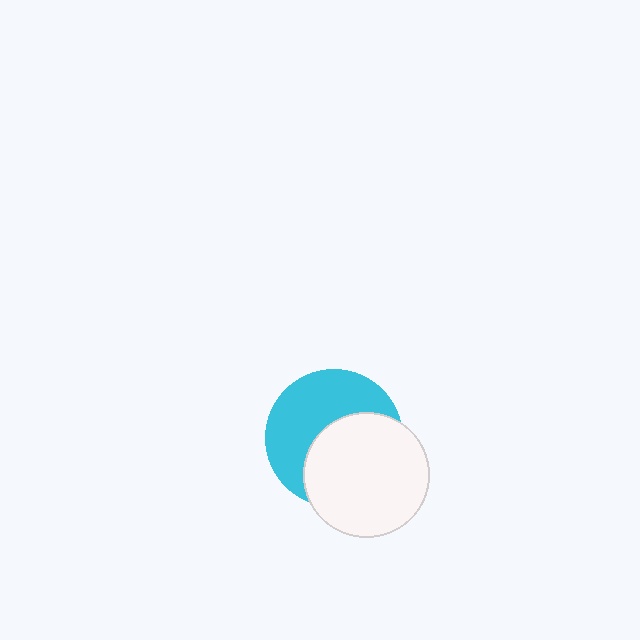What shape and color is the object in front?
The object in front is a white circle.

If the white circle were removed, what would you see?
You would see the complete cyan circle.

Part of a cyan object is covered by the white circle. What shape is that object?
It is a circle.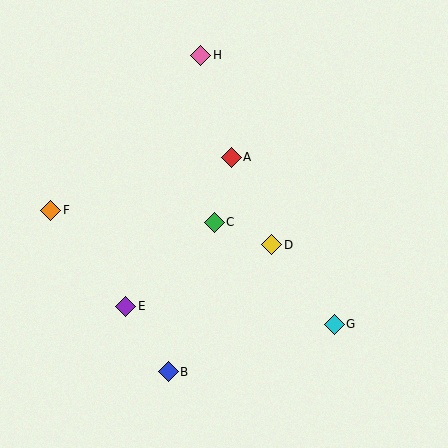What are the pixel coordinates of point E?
Point E is at (126, 306).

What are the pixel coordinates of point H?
Point H is at (201, 55).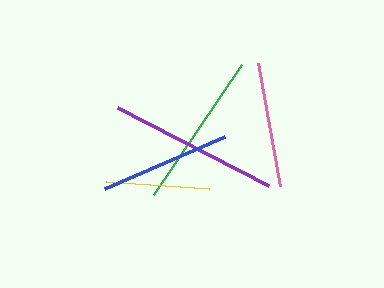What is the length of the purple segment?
The purple segment is approximately 169 pixels long.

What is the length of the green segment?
The green segment is approximately 156 pixels long.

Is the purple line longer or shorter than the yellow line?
The purple line is longer than the yellow line.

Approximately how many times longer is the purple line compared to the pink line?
The purple line is approximately 1.4 times the length of the pink line.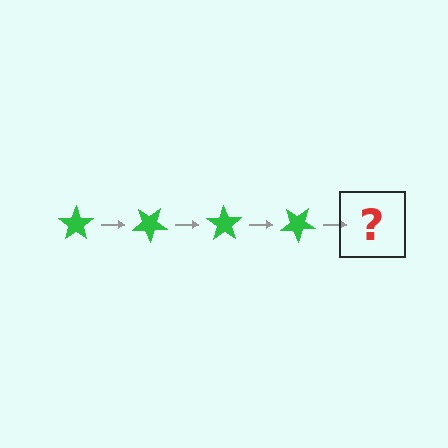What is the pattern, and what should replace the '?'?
The pattern is that the star rotates 35 degrees each step. The '?' should be a green star rotated 140 degrees.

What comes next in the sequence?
The next element should be a green star rotated 140 degrees.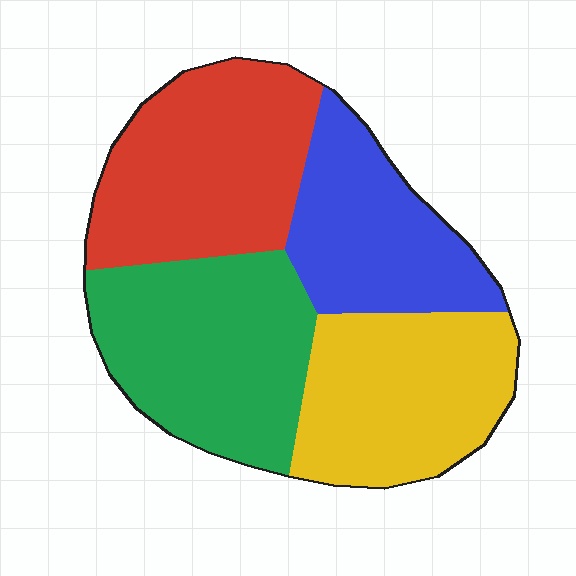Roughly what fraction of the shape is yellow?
Yellow takes up about one quarter (1/4) of the shape.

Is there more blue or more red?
Red.